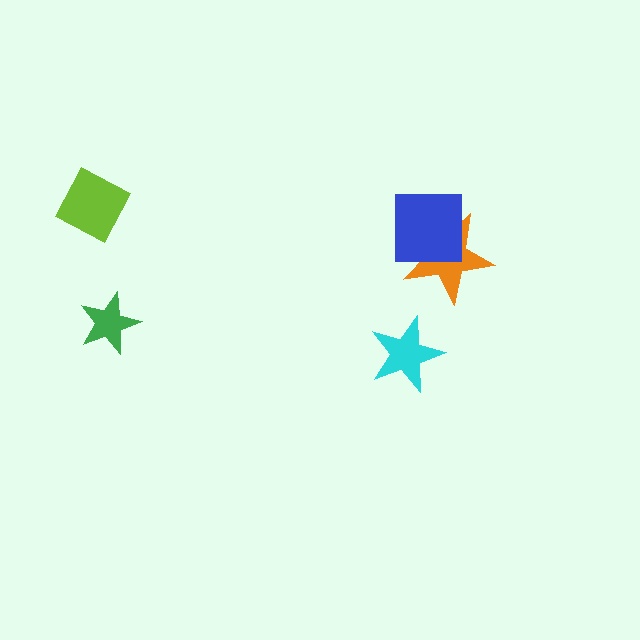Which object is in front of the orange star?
The blue square is in front of the orange star.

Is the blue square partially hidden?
No, no other shape covers it.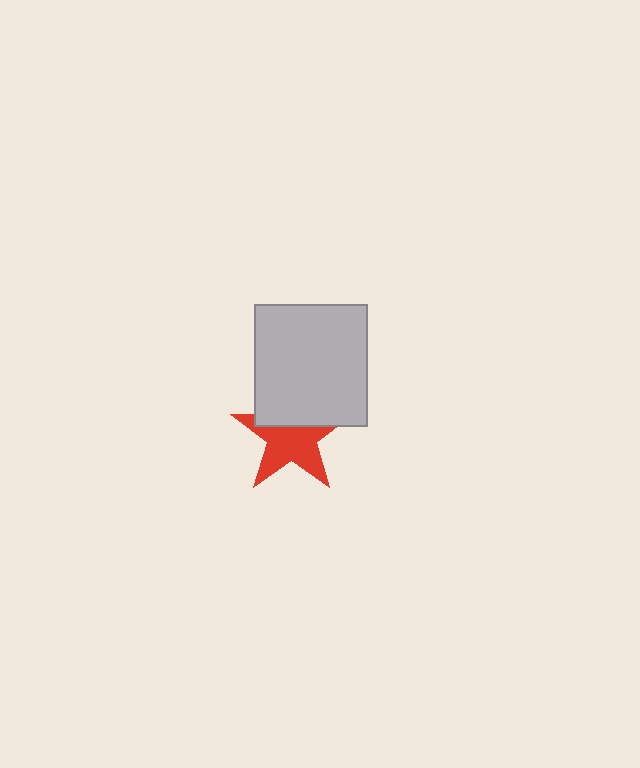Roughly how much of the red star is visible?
About half of it is visible (roughly 61%).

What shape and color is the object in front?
The object in front is a light gray rectangle.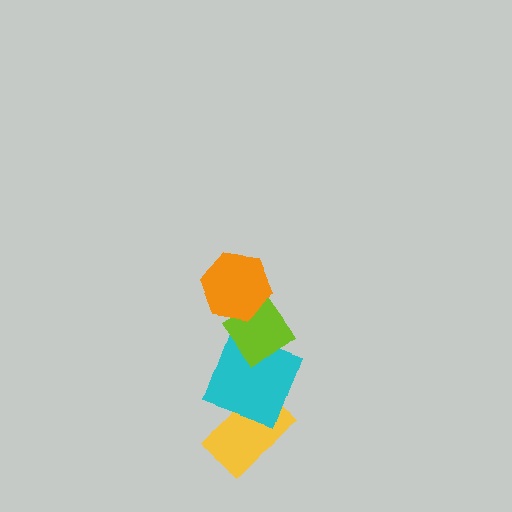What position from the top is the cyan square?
The cyan square is 3rd from the top.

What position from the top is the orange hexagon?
The orange hexagon is 1st from the top.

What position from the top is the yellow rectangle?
The yellow rectangle is 4th from the top.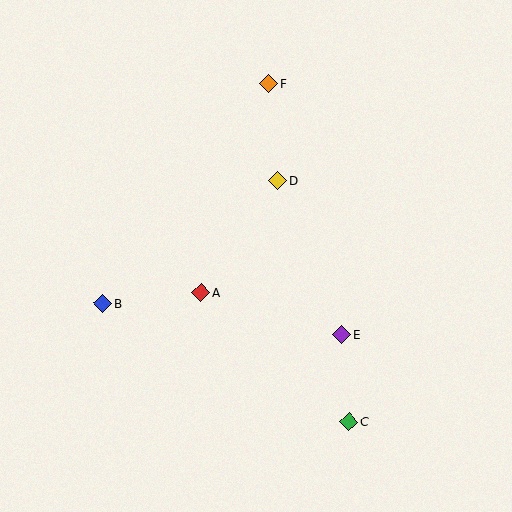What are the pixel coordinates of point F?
Point F is at (268, 84).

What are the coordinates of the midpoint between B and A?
The midpoint between B and A is at (152, 298).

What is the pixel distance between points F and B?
The distance between F and B is 275 pixels.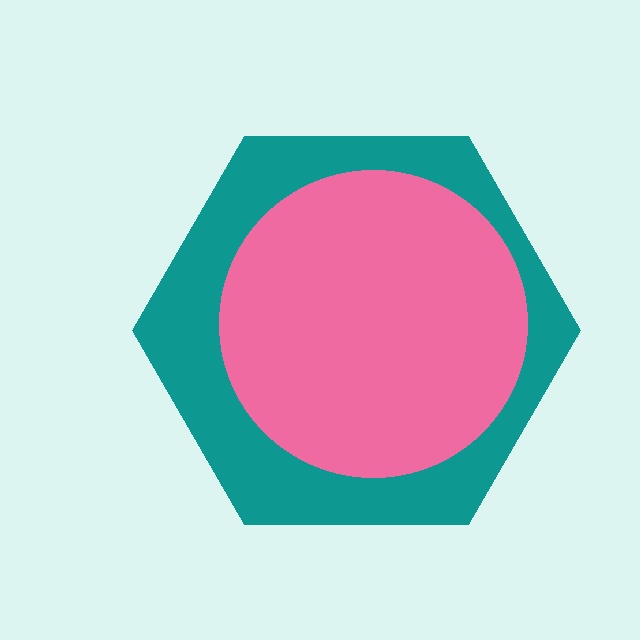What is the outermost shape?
The teal hexagon.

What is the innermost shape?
The pink circle.